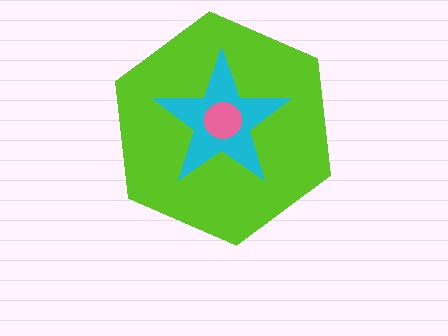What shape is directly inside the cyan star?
The pink circle.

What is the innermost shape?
The pink circle.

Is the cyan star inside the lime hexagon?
Yes.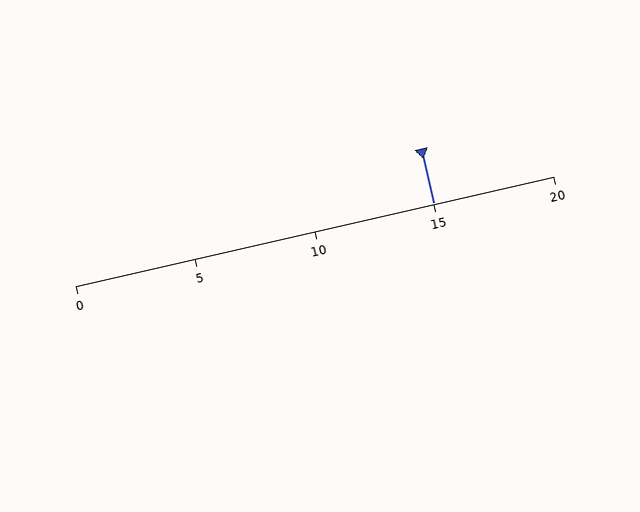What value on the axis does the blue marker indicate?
The marker indicates approximately 15.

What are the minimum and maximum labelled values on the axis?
The axis runs from 0 to 20.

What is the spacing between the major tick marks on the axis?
The major ticks are spaced 5 apart.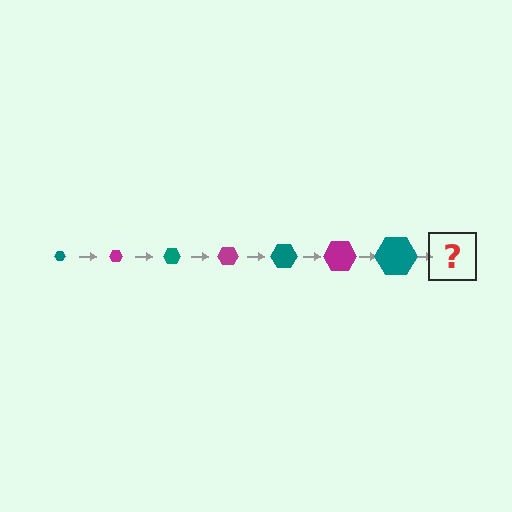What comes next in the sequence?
The next element should be a magenta hexagon, larger than the previous one.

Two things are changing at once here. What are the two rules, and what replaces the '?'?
The two rules are that the hexagon grows larger each step and the color cycles through teal and magenta. The '?' should be a magenta hexagon, larger than the previous one.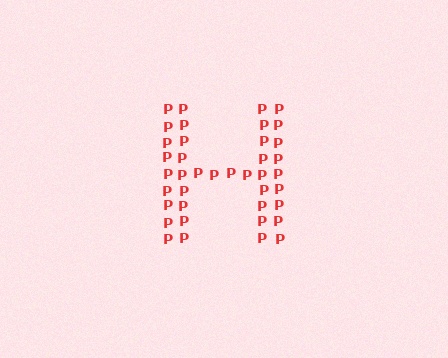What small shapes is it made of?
It is made of small letter P's.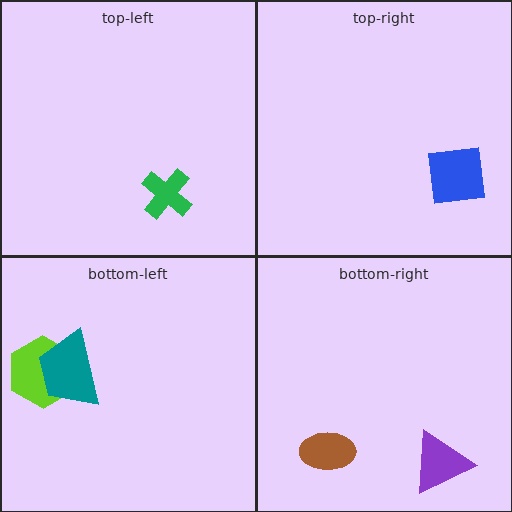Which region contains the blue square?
The top-right region.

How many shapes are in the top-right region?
1.